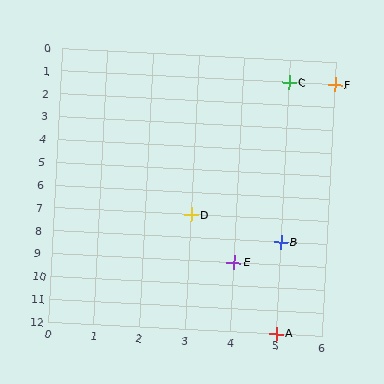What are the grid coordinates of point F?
Point F is at grid coordinates (6, 1).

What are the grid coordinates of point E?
Point E is at grid coordinates (4, 9).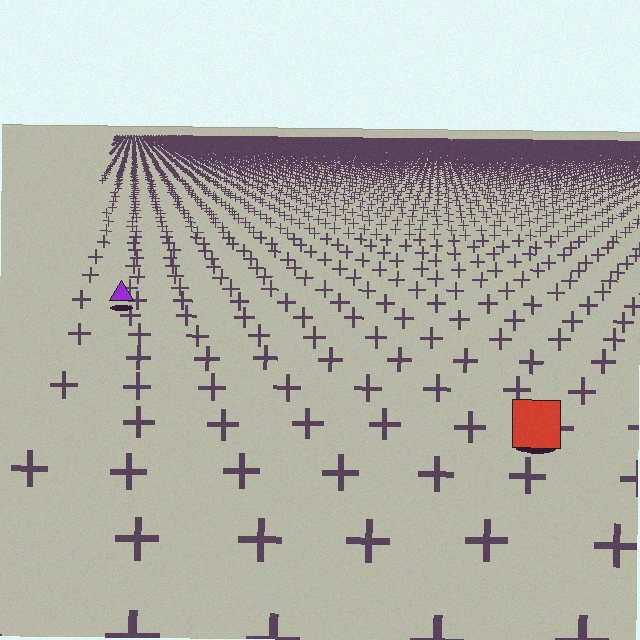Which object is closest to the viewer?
The red square is closest. The texture marks near it are larger and more spread out.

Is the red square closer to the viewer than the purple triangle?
Yes. The red square is closer — you can tell from the texture gradient: the ground texture is coarser near it.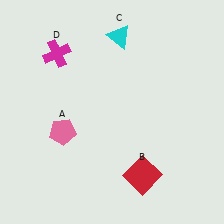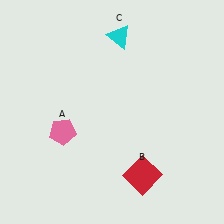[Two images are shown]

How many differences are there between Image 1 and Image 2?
There is 1 difference between the two images.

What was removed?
The magenta cross (D) was removed in Image 2.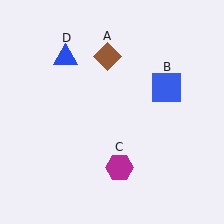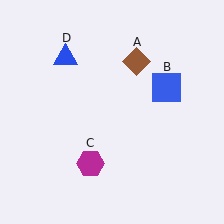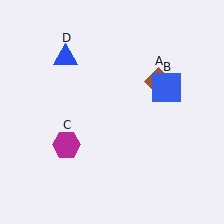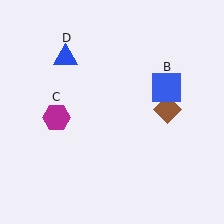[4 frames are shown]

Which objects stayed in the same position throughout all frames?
Blue square (object B) and blue triangle (object D) remained stationary.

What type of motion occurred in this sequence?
The brown diamond (object A), magenta hexagon (object C) rotated clockwise around the center of the scene.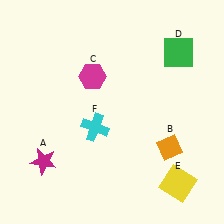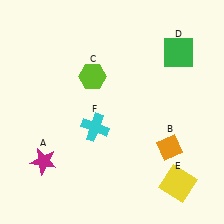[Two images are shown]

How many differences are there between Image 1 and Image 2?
There is 1 difference between the two images.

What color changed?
The hexagon (C) changed from magenta in Image 1 to lime in Image 2.